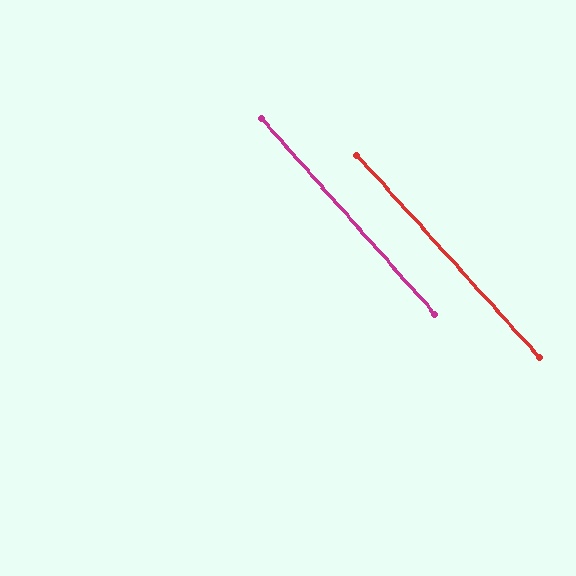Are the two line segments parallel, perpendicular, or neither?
Parallel — their directions differ by only 0.6°.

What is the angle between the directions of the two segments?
Approximately 1 degree.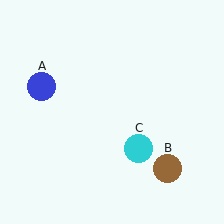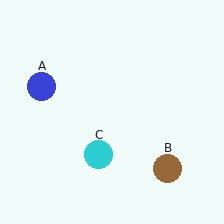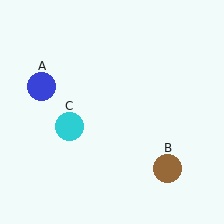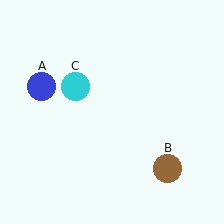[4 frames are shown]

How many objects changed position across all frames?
1 object changed position: cyan circle (object C).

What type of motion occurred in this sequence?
The cyan circle (object C) rotated clockwise around the center of the scene.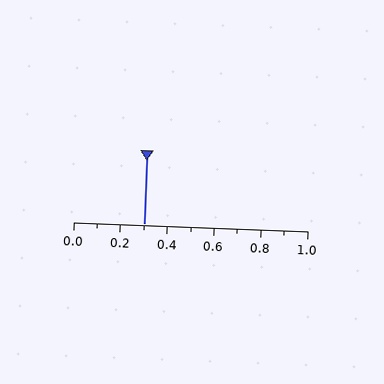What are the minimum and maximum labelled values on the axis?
The axis runs from 0.0 to 1.0.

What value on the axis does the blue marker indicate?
The marker indicates approximately 0.3.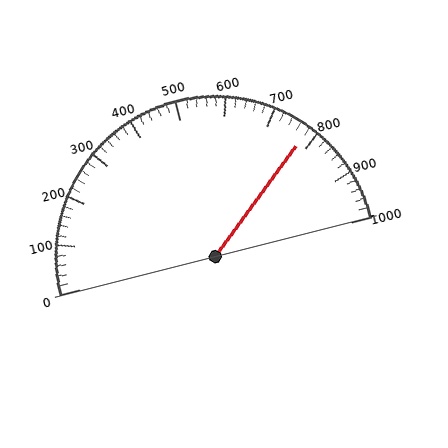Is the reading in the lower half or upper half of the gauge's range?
The reading is in the upper half of the range (0 to 1000).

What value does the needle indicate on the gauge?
The needle indicates approximately 780.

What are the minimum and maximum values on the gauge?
The gauge ranges from 0 to 1000.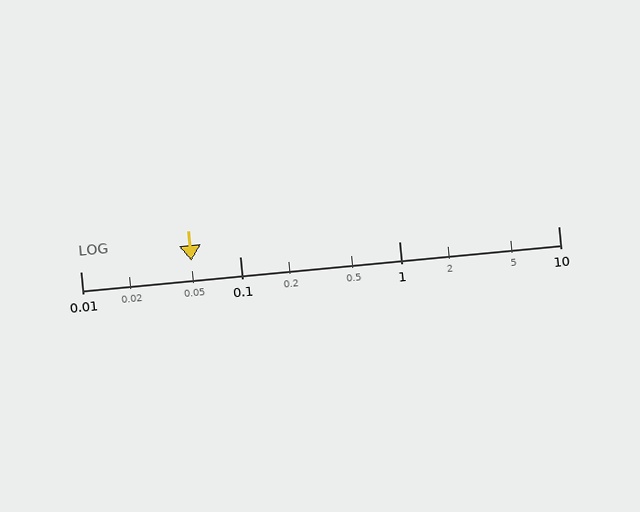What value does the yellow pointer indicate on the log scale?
The pointer indicates approximately 0.05.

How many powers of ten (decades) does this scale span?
The scale spans 3 decades, from 0.01 to 10.